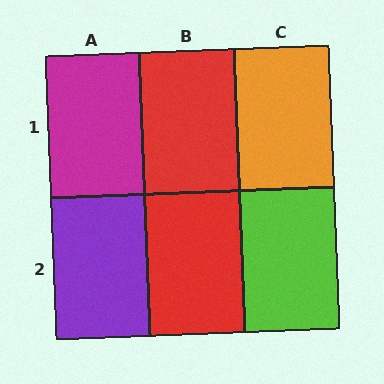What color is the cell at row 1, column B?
Red.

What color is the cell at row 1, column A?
Magenta.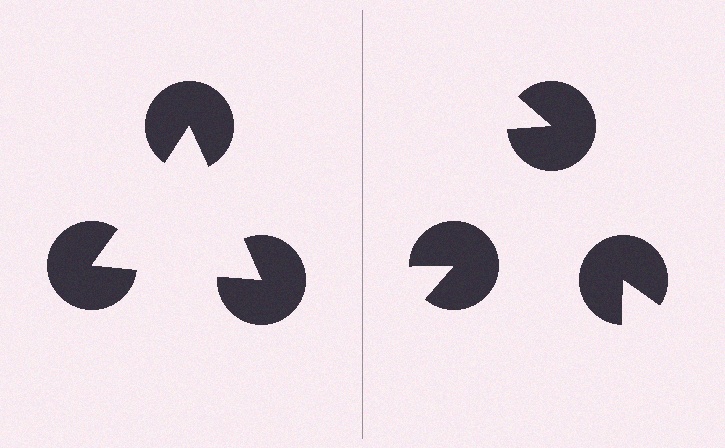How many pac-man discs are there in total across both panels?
6 — 3 on each side.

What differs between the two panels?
The pac-man discs are positioned identically on both sides; only the wedge orientations differ. On the left they align to a triangle; on the right they are misaligned.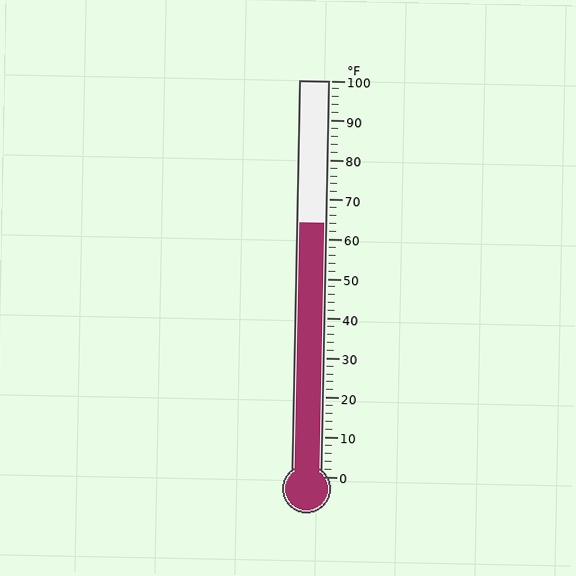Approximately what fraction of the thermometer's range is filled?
The thermometer is filled to approximately 65% of its range.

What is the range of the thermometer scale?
The thermometer scale ranges from 0°F to 100°F.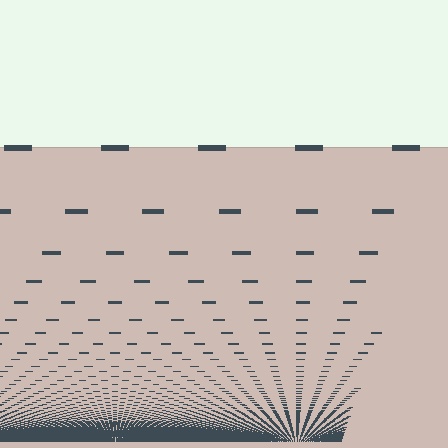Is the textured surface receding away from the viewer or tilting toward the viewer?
The surface appears to tilt toward the viewer. Texture elements get larger and sparser toward the top.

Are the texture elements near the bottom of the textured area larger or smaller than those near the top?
Smaller. The gradient is inverted — elements near the bottom are smaller and denser.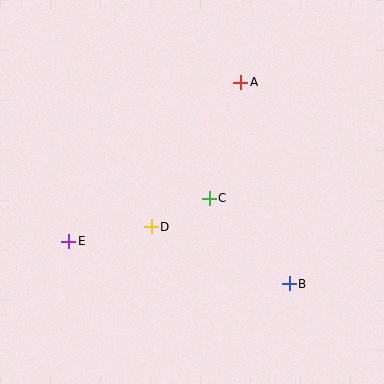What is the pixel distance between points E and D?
The distance between E and D is 84 pixels.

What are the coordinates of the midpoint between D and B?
The midpoint between D and B is at (220, 255).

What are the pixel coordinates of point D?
Point D is at (151, 227).